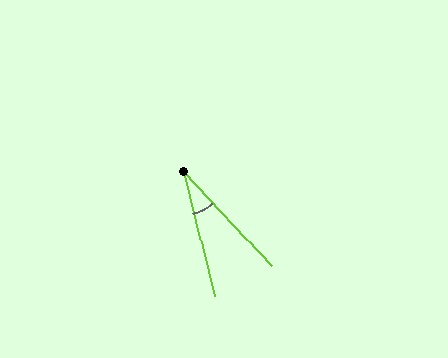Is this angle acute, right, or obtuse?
It is acute.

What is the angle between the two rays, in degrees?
Approximately 29 degrees.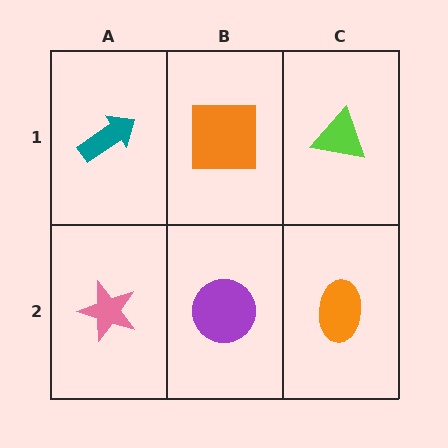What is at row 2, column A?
A pink star.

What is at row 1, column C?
A lime triangle.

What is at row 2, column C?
An orange ellipse.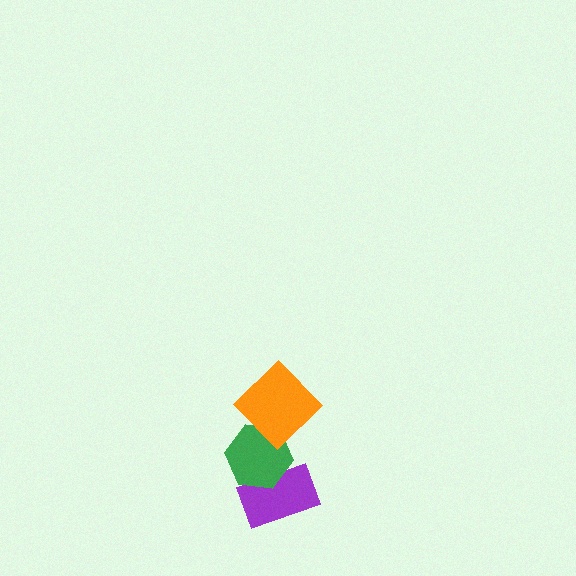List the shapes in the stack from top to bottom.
From top to bottom: the orange diamond, the green hexagon, the purple rectangle.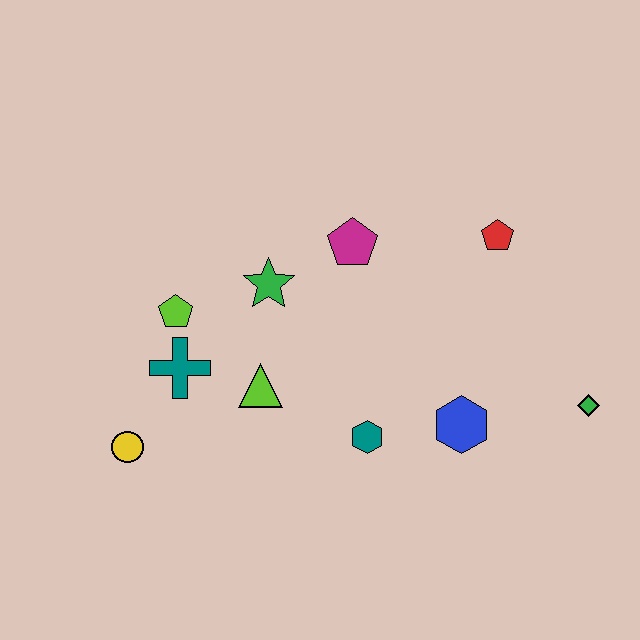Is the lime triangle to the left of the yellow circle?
No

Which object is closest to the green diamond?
The blue hexagon is closest to the green diamond.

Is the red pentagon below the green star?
No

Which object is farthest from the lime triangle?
The green diamond is farthest from the lime triangle.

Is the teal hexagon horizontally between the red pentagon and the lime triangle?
Yes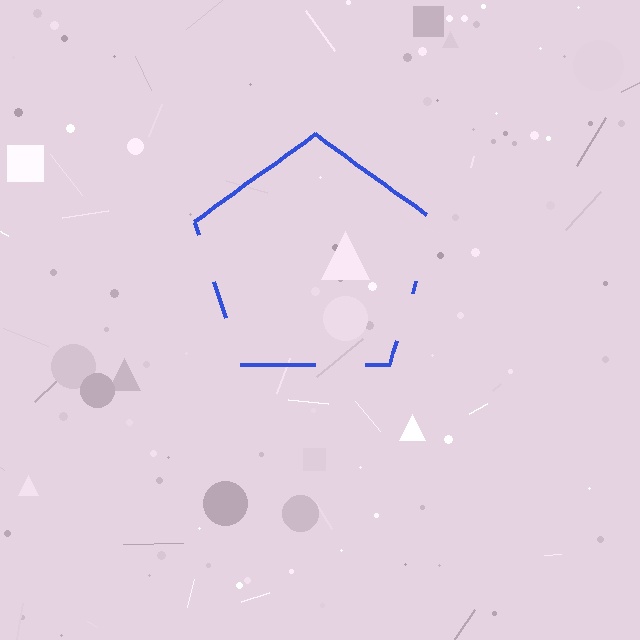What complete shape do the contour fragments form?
The contour fragments form a pentagon.